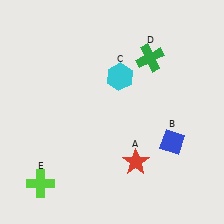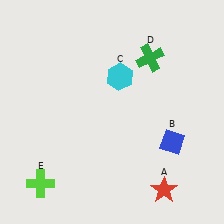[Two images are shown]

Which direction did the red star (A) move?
The red star (A) moved right.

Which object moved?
The red star (A) moved right.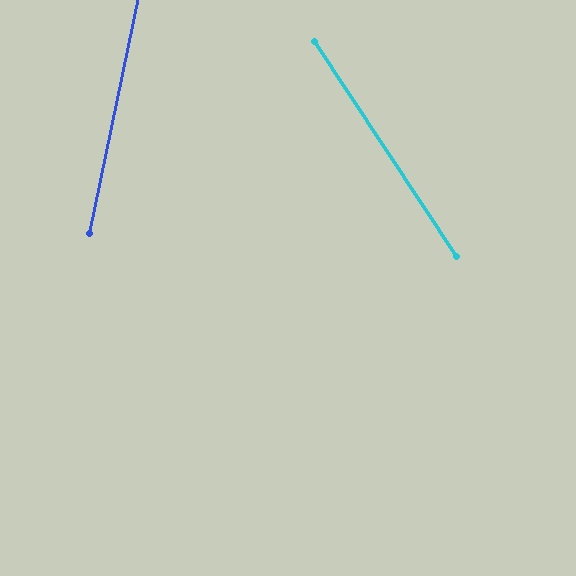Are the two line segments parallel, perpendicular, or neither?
Neither parallel nor perpendicular — they differ by about 45°.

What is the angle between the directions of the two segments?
Approximately 45 degrees.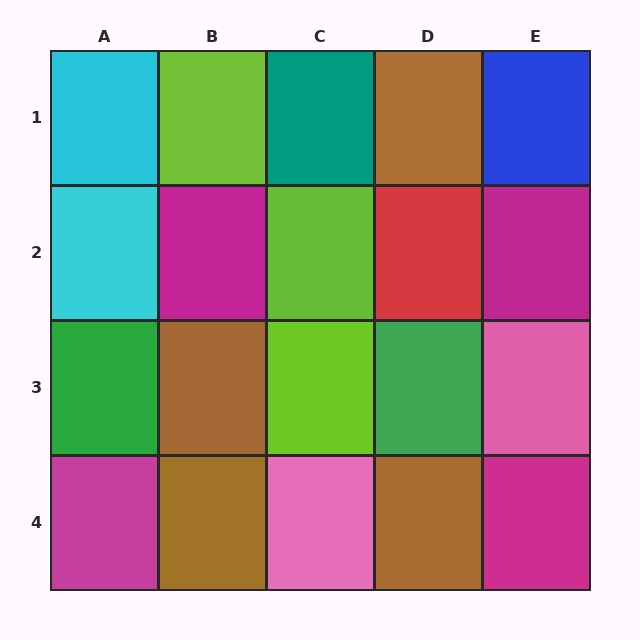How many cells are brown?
4 cells are brown.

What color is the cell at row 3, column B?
Brown.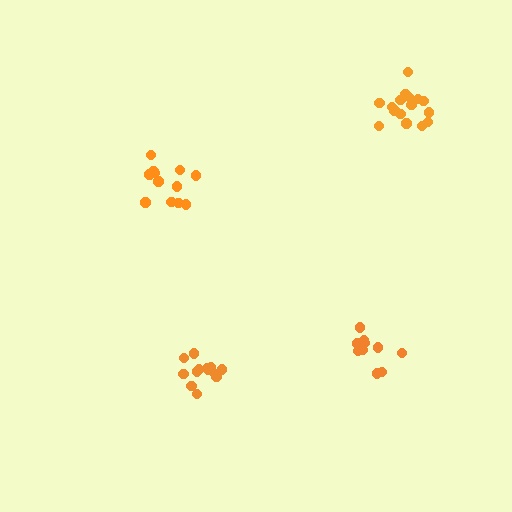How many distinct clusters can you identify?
There are 4 distinct clusters.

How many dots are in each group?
Group 1: 11 dots, Group 2: 16 dots, Group 3: 13 dots, Group 4: 12 dots (52 total).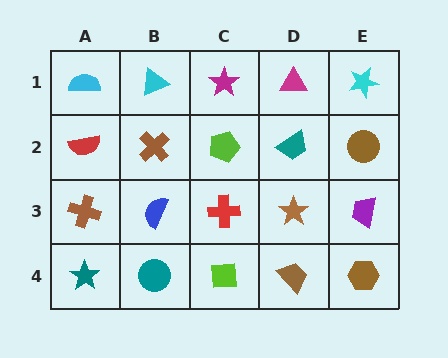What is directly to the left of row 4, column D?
A lime square.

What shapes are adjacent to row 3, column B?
A brown cross (row 2, column B), a teal circle (row 4, column B), a brown cross (row 3, column A), a red cross (row 3, column C).